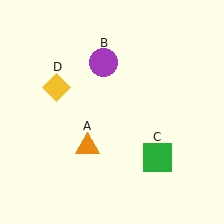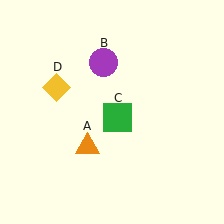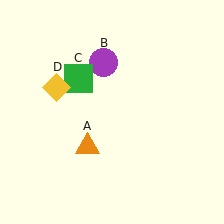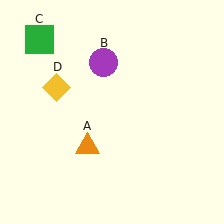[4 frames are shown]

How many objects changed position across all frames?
1 object changed position: green square (object C).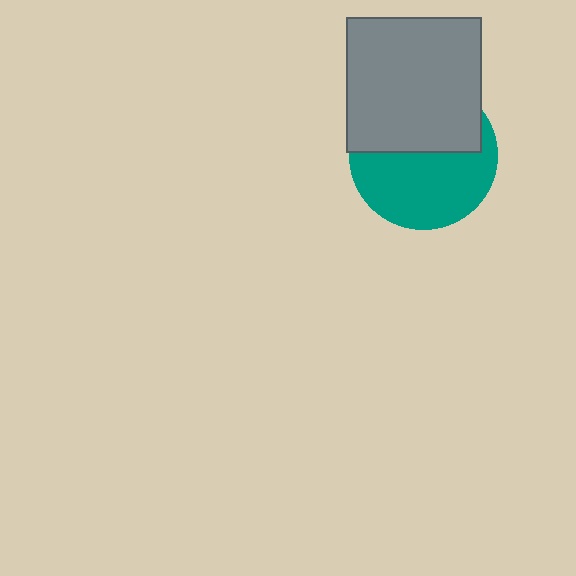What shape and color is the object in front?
The object in front is a gray square.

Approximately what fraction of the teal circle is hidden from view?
Roughly 45% of the teal circle is hidden behind the gray square.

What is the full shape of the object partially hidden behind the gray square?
The partially hidden object is a teal circle.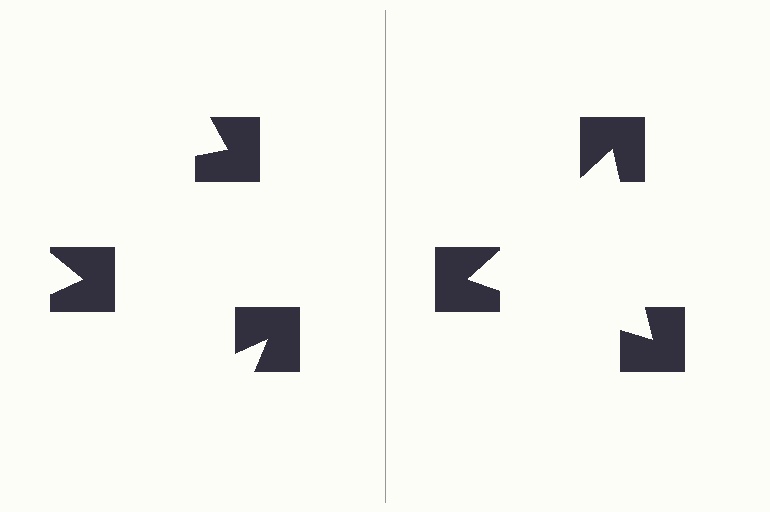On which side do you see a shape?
An illusory triangle appears on the right side. On the left side the wedge cuts are rotated, so no coherent shape forms.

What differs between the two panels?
The notched squares are positioned identically on both sides; only the wedge orientations differ. On the right they align to a triangle; on the left they are misaligned.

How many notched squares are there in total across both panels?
6 — 3 on each side.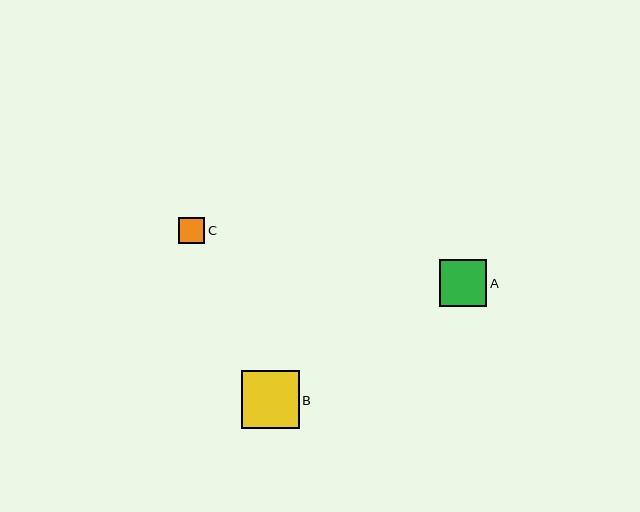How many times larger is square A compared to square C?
Square A is approximately 1.8 times the size of square C.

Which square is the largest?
Square B is the largest with a size of approximately 58 pixels.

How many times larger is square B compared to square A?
Square B is approximately 1.2 times the size of square A.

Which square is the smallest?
Square C is the smallest with a size of approximately 26 pixels.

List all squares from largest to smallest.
From largest to smallest: B, A, C.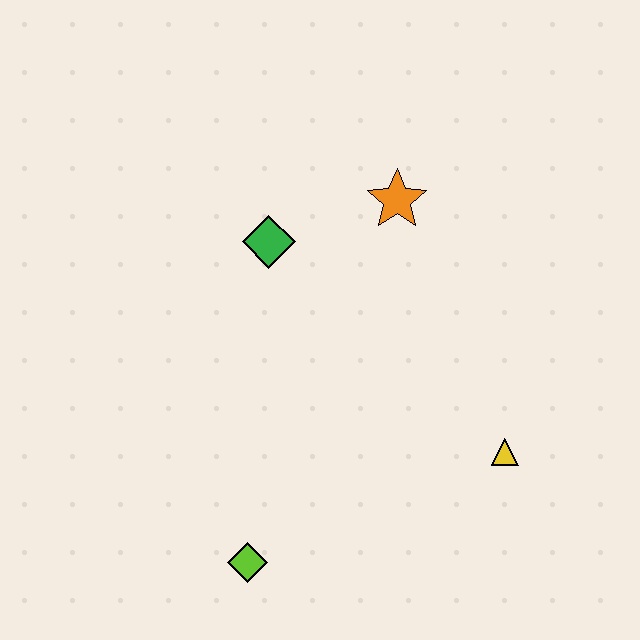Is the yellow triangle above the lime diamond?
Yes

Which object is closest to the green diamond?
The orange star is closest to the green diamond.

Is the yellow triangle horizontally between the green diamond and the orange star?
No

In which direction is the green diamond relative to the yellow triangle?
The green diamond is to the left of the yellow triangle.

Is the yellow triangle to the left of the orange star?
No